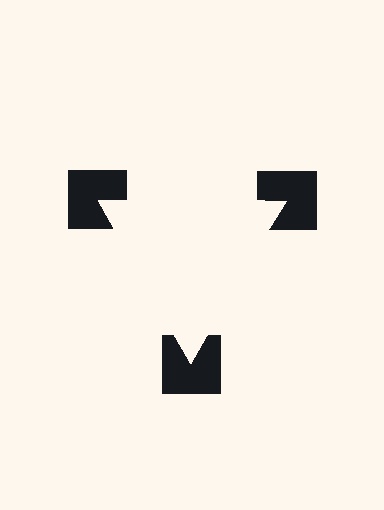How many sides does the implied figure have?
3 sides.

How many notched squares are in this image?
There are 3 — one at each vertex of the illusory triangle.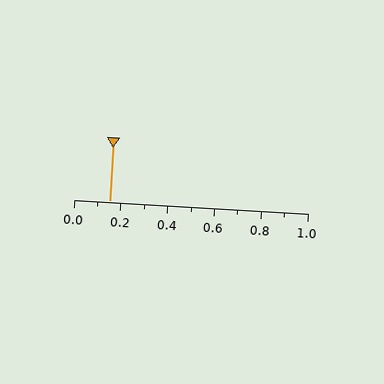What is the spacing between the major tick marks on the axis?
The major ticks are spaced 0.2 apart.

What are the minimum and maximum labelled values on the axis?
The axis runs from 0.0 to 1.0.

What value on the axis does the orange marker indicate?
The marker indicates approximately 0.15.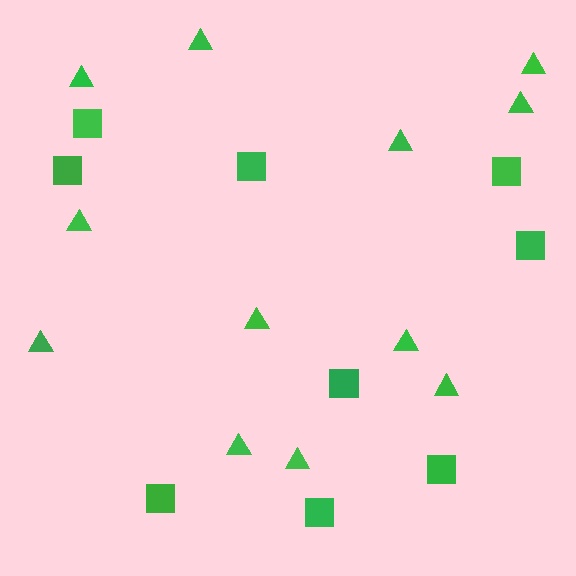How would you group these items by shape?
There are 2 groups: one group of triangles (12) and one group of squares (9).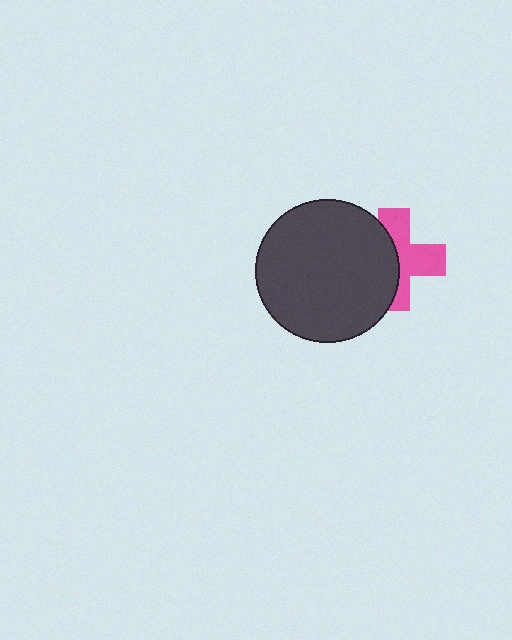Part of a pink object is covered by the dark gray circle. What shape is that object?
It is a cross.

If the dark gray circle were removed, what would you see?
You would see the complete pink cross.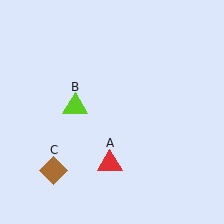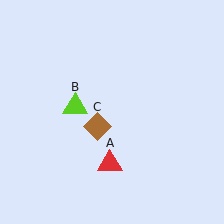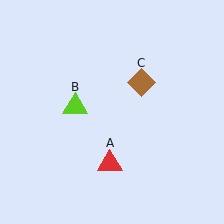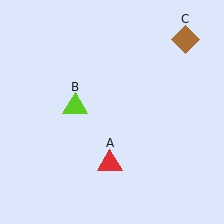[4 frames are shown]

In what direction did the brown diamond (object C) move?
The brown diamond (object C) moved up and to the right.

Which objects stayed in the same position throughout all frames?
Red triangle (object A) and lime triangle (object B) remained stationary.